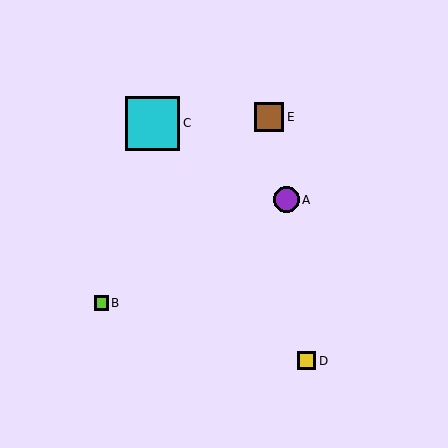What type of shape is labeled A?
Shape A is a purple circle.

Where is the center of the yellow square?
The center of the yellow square is at (307, 361).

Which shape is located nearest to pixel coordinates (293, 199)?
The purple circle (labeled A) at (286, 200) is nearest to that location.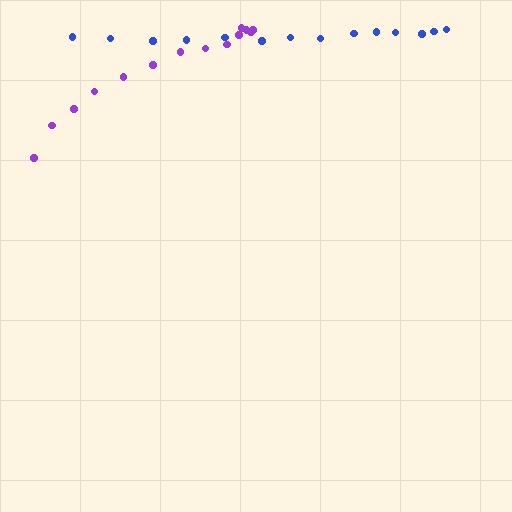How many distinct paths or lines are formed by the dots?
There are 2 distinct paths.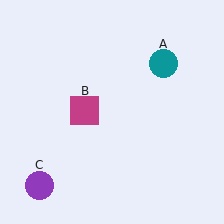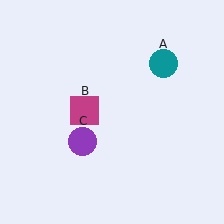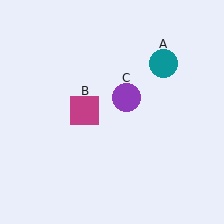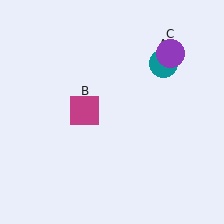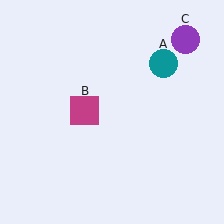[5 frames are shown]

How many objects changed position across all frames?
1 object changed position: purple circle (object C).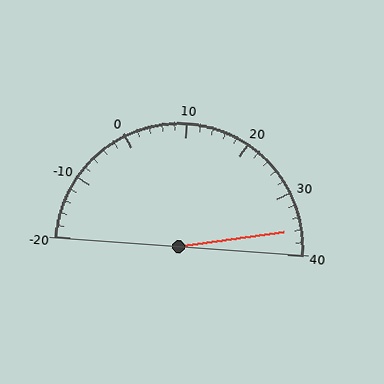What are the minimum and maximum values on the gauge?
The gauge ranges from -20 to 40.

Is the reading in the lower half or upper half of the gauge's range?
The reading is in the upper half of the range (-20 to 40).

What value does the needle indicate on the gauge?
The needle indicates approximately 36.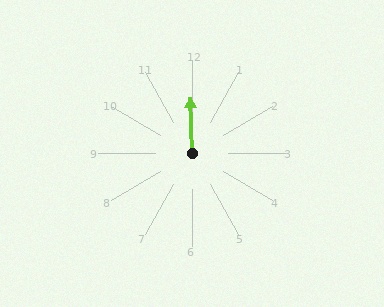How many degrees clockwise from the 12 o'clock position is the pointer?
Approximately 358 degrees.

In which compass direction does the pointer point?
North.